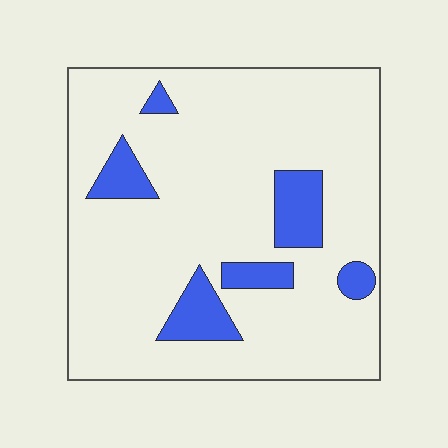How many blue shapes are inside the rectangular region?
6.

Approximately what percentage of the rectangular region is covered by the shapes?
Approximately 15%.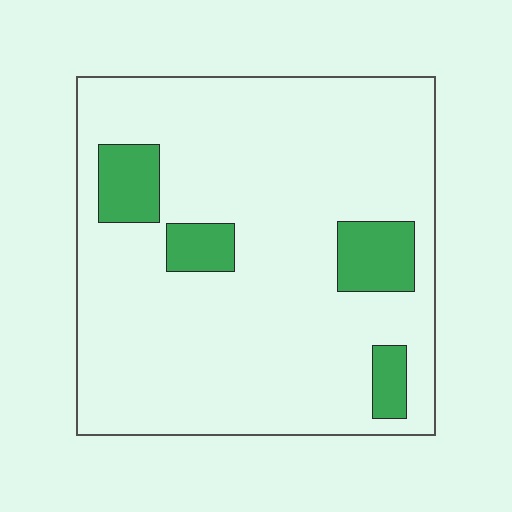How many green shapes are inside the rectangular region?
4.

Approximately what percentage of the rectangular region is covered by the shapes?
Approximately 15%.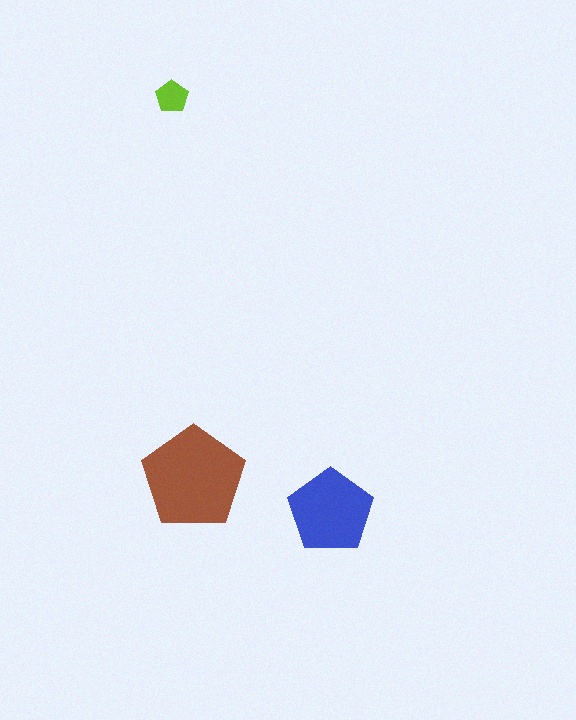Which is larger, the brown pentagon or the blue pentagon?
The brown one.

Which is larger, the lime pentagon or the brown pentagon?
The brown one.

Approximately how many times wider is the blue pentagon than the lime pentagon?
About 2.5 times wider.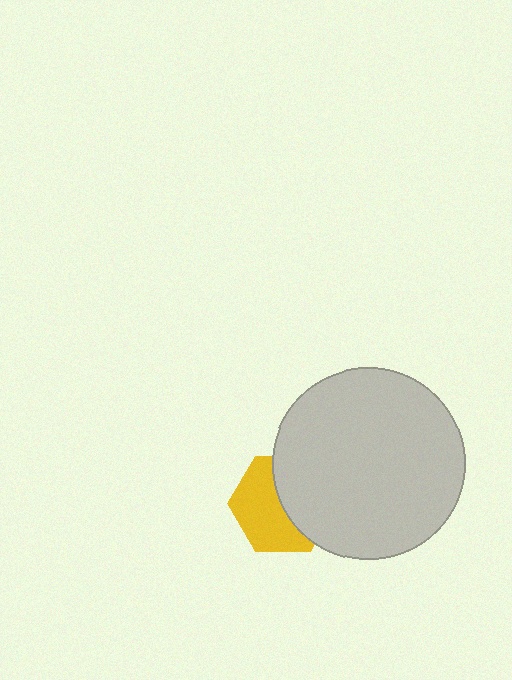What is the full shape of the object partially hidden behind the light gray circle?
The partially hidden object is a yellow hexagon.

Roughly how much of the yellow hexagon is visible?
About half of it is visible (roughly 54%).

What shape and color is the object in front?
The object in front is a light gray circle.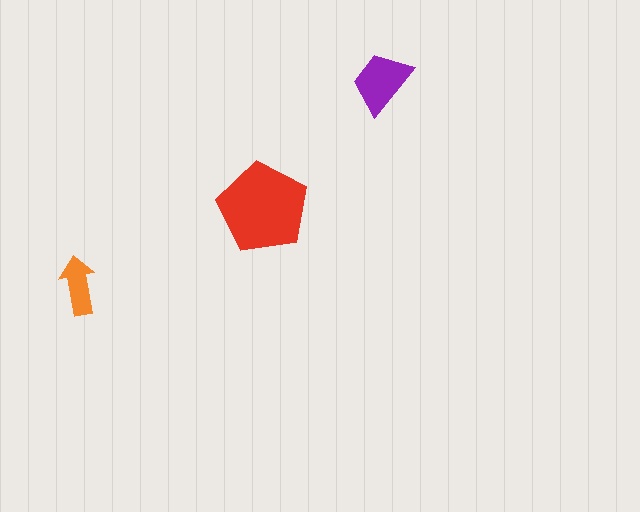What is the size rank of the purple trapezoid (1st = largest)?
2nd.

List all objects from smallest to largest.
The orange arrow, the purple trapezoid, the red pentagon.